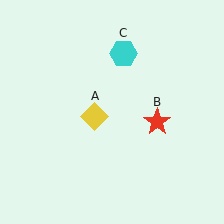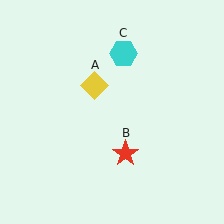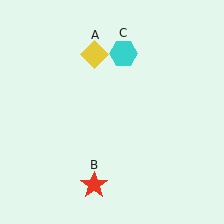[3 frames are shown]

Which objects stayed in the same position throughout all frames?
Cyan hexagon (object C) remained stationary.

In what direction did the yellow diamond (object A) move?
The yellow diamond (object A) moved up.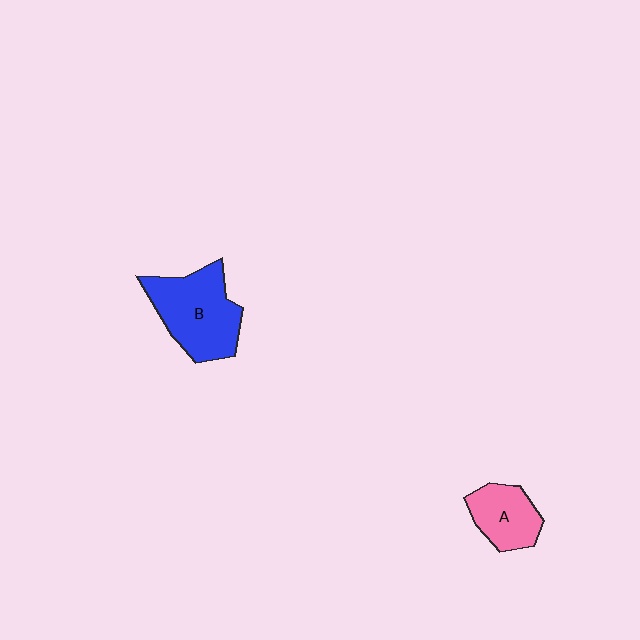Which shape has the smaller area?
Shape A (pink).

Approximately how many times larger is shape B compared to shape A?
Approximately 1.7 times.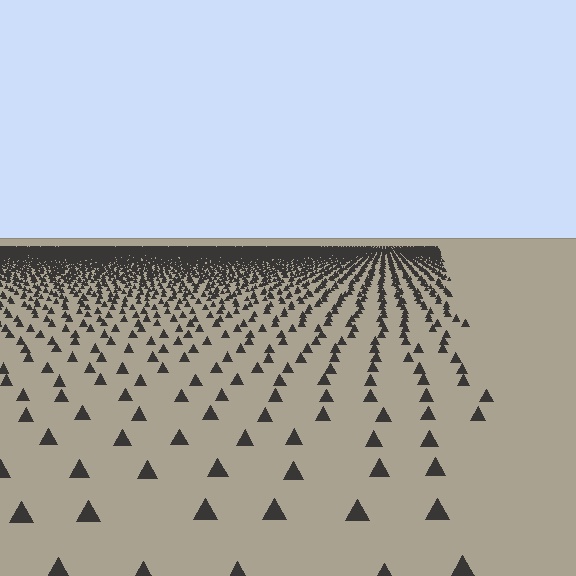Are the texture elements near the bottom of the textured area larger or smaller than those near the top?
Larger. Near the bottom, elements are closer to the viewer and appear at a bigger on-screen size.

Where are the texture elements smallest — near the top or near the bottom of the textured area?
Near the top.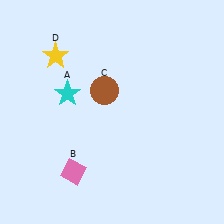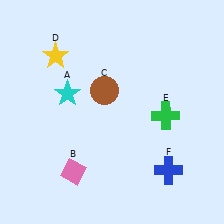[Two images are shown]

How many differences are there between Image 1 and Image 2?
There are 2 differences between the two images.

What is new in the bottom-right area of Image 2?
A blue cross (F) was added in the bottom-right area of Image 2.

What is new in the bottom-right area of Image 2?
A green cross (E) was added in the bottom-right area of Image 2.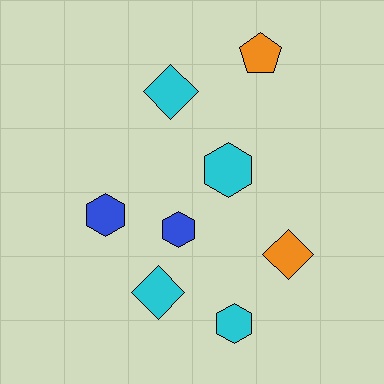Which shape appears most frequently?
Hexagon, with 4 objects.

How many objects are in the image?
There are 8 objects.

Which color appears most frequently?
Cyan, with 4 objects.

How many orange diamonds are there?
There is 1 orange diamond.